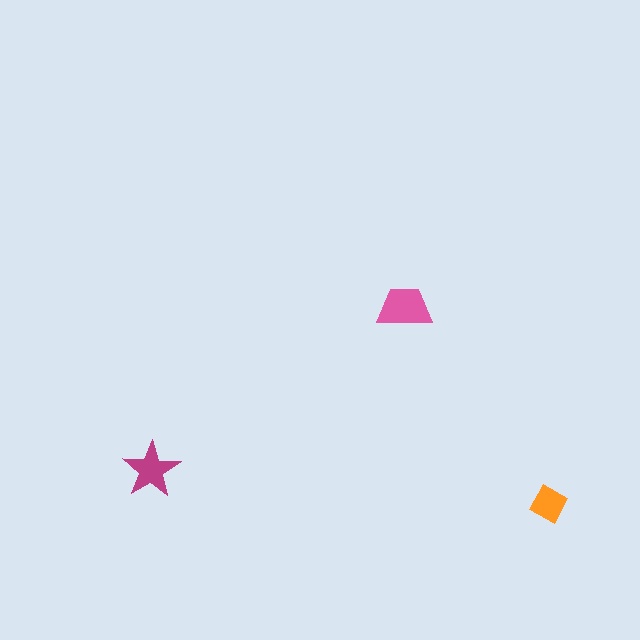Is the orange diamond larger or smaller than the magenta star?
Smaller.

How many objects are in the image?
There are 3 objects in the image.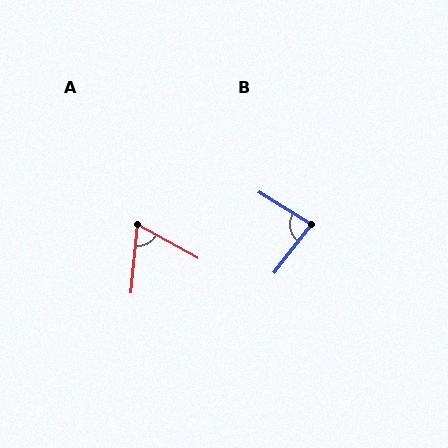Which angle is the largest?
B, at approximately 85 degrees.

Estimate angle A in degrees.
Approximately 66 degrees.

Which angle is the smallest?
A, at approximately 66 degrees.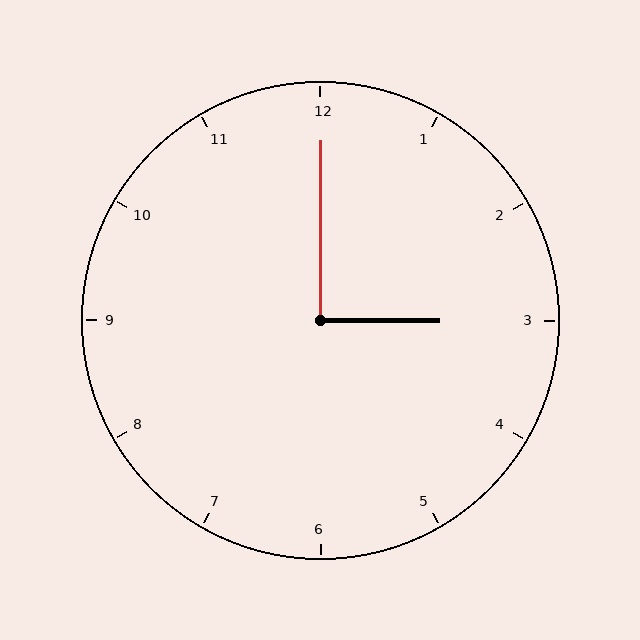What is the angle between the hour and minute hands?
Approximately 90 degrees.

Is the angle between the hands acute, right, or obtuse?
It is right.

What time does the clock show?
3:00.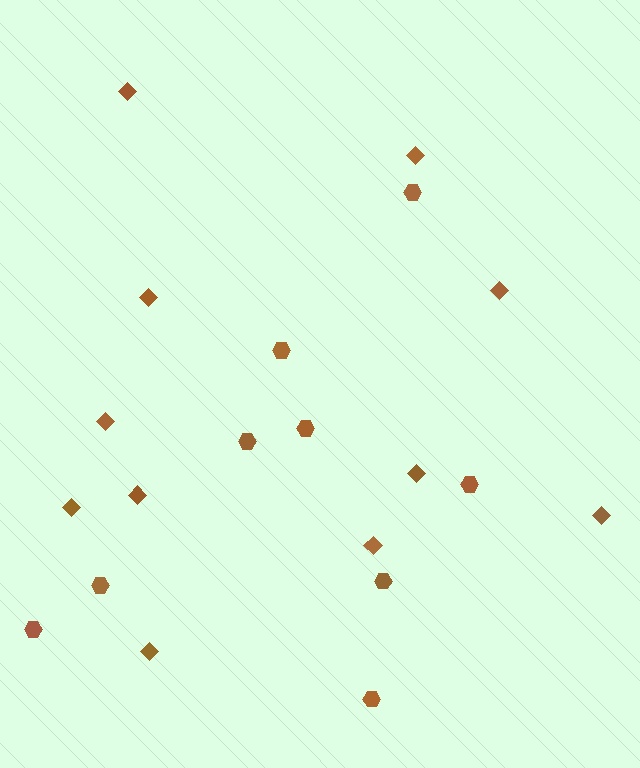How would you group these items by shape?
There are 2 groups: one group of hexagons (9) and one group of diamonds (11).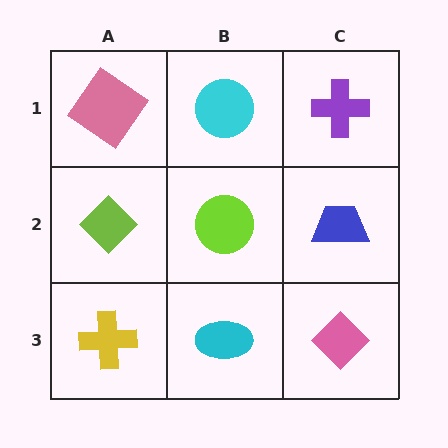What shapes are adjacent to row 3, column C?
A blue trapezoid (row 2, column C), a cyan ellipse (row 3, column B).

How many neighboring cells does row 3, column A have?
2.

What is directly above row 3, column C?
A blue trapezoid.